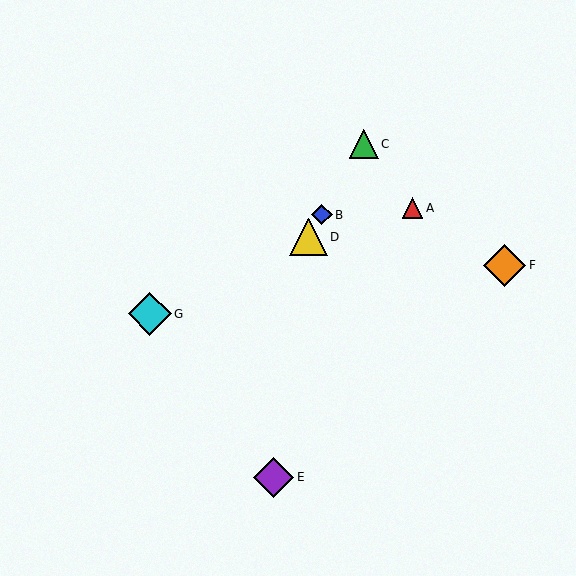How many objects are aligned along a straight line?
3 objects (B, C, D) are aligned along a straight line.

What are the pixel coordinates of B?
Object B is at (322, 214).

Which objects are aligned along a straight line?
Objects B, C, D are aligned along a straight line.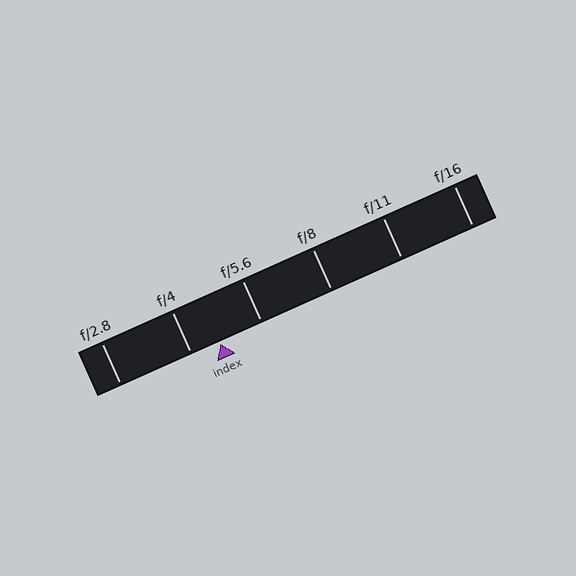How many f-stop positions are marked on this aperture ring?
There are 6 f-stop positions marked.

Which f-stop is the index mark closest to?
The index mark is closest to f/4.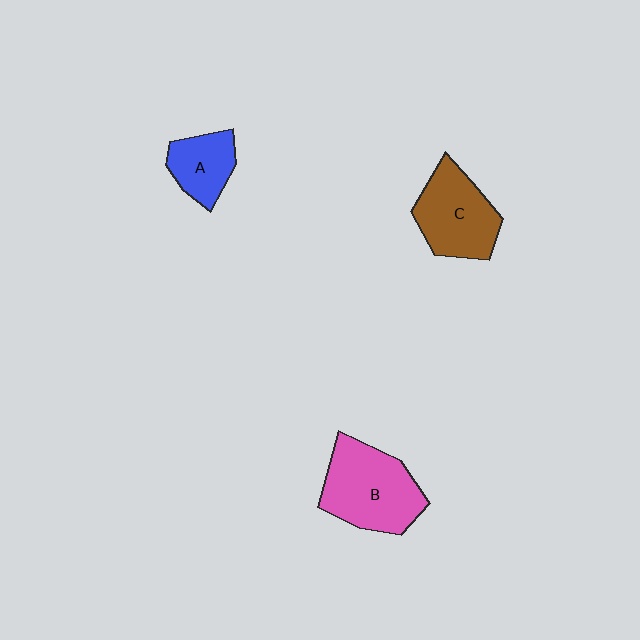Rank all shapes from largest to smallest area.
From largest to smallest: B (pink), C (brown), A (blue).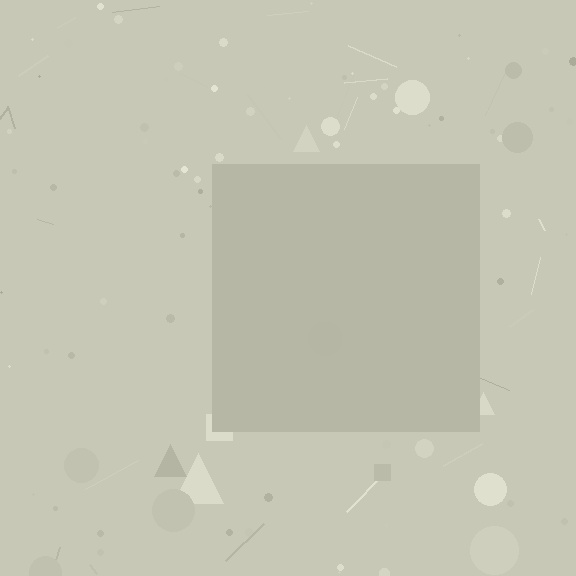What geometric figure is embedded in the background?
A square is embedded in the background.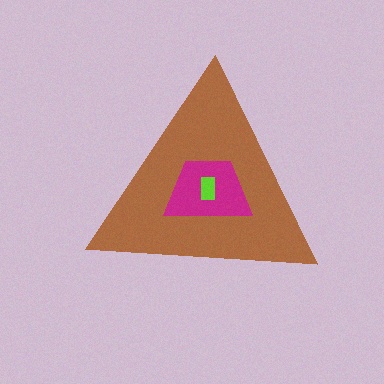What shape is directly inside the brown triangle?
The magenta trapezoid.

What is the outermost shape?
The brown triangle.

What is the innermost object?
The lime rectangle.